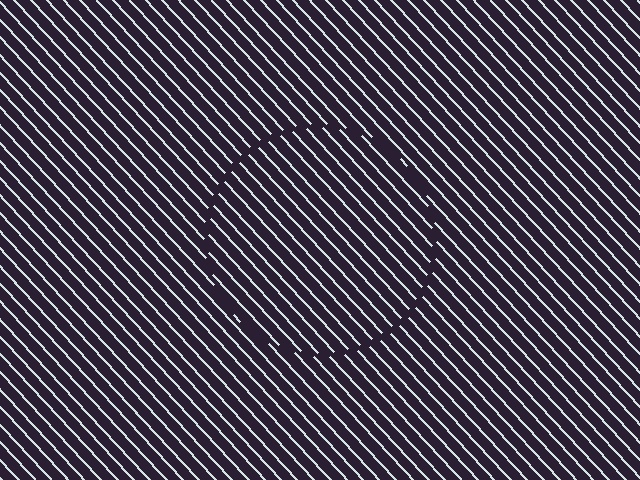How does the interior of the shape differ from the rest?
The interior of the shape contains the same grating, shifted by half a period — the contour is defined by the phase discontinuity where line-ends from the inner and outer gratings abut.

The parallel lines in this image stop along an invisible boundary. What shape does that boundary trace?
An illusory circle. The interior of the shape contains the same grating, shifted by half a period — the contour is defined by the phase discontinuity where line-ends from the inner and outer gratings abut.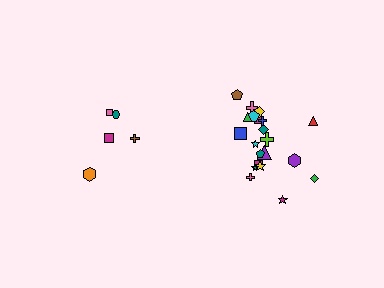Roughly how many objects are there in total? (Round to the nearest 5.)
Roughly 25 objects in total.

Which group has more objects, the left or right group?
The right group.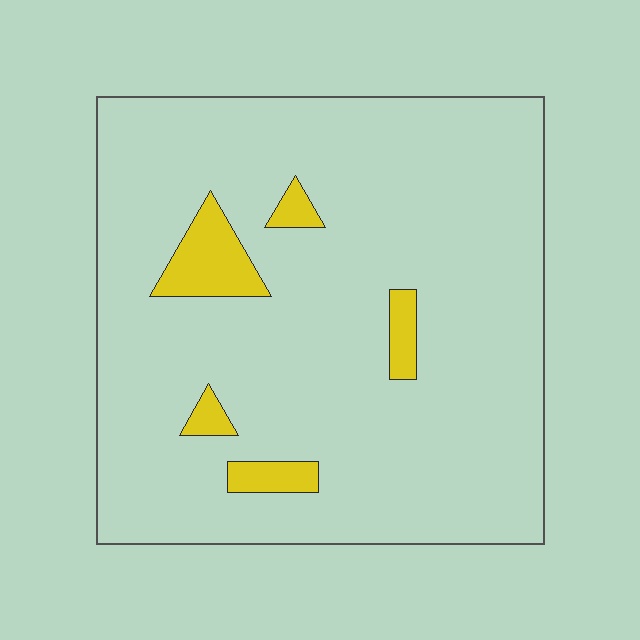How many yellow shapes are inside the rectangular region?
5.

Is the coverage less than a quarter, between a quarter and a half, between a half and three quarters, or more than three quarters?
Less than a quarter.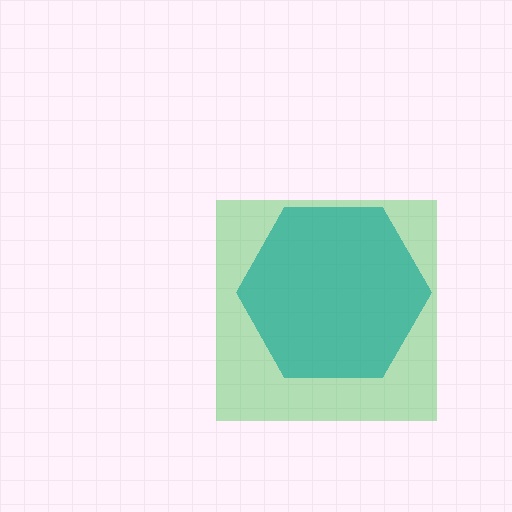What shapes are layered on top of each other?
The layered shapes are: a green square, a teal hexagon.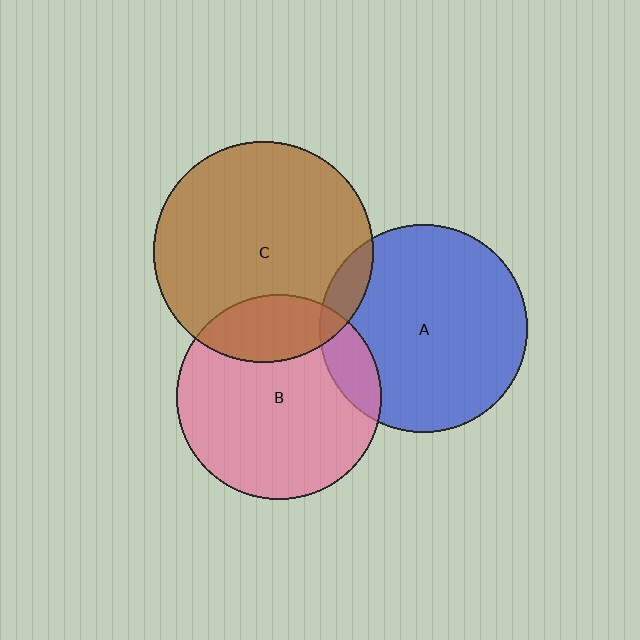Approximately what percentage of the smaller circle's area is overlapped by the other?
Approximately 15%.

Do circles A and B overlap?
Yes.